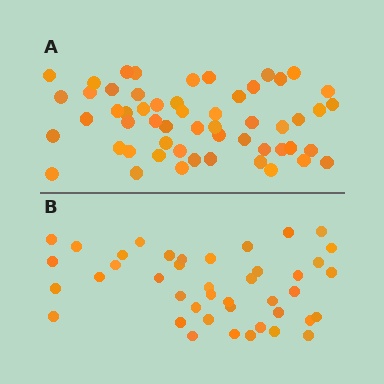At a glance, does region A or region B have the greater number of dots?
Region A (the top region) has more dots.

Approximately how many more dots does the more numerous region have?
Region A has approximately 15 more dots than region B.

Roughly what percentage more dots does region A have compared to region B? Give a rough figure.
About 30% more.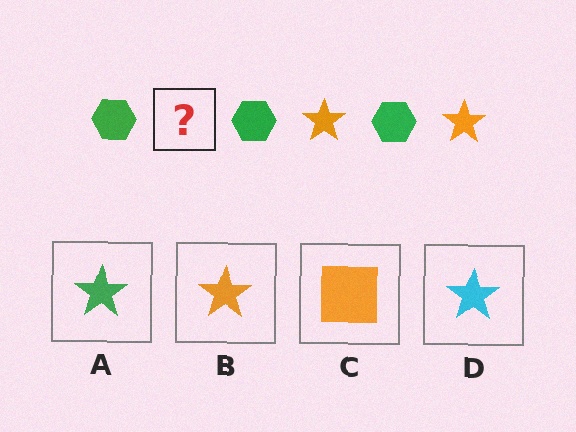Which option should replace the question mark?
Option B.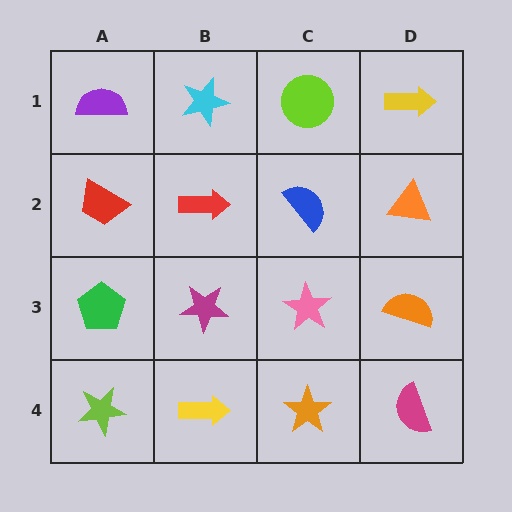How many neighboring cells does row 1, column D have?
2.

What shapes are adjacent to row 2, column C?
A lime circle (row 1, column C), a pink star (row 3, column C), a red arrow (row 2, column B), an orange triangle (row 2, column D).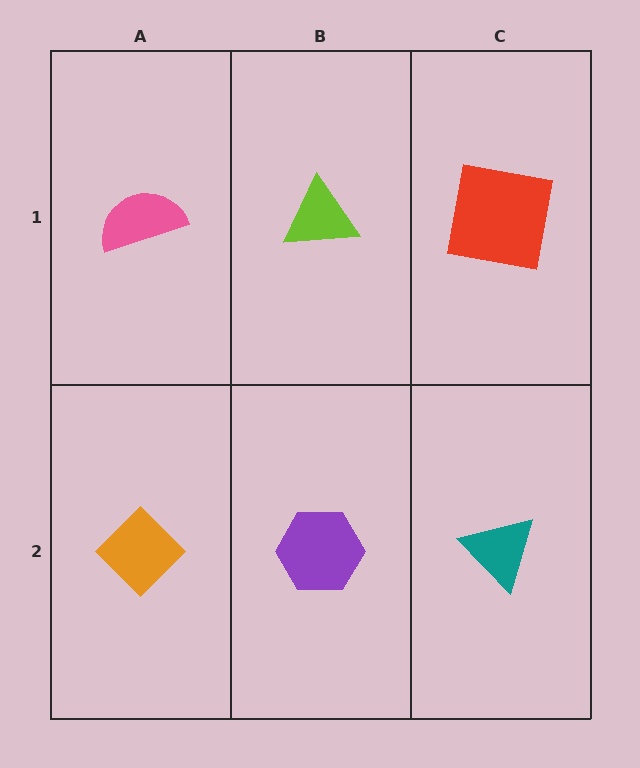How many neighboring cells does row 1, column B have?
3.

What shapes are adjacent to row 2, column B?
A lime triangle (row 1, column B), an orange diamond (row 2, column A), a teal triangle (row 2, column C).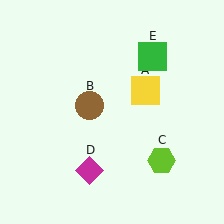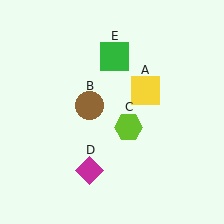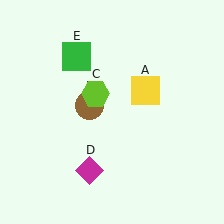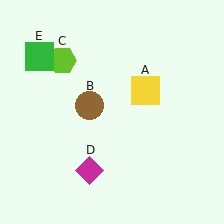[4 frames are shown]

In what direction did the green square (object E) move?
The green square (object E) moved left.